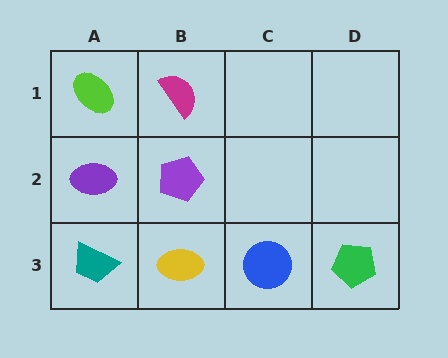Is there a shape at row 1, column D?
No, that cell is empty.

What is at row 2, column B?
A purple pentagon.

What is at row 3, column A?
A teal trapezoid.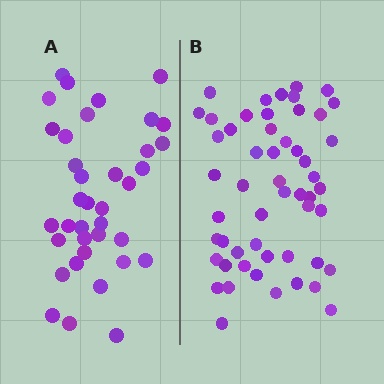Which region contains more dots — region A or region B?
Region B (the right region) has more dots.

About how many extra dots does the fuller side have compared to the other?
Region B has approximately 15 more dots than region A.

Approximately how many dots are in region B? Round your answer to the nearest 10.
About 50 dots. (The exact count is 53, which rounds to 50.)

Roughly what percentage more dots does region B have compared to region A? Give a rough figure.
About 45% more.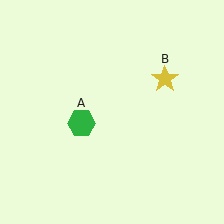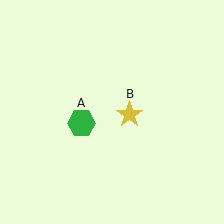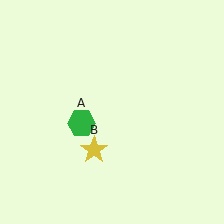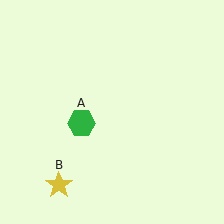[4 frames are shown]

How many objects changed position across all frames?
1 object changed position: yellow star (object B).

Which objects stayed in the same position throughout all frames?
Green hexagon (object A) remained stationary.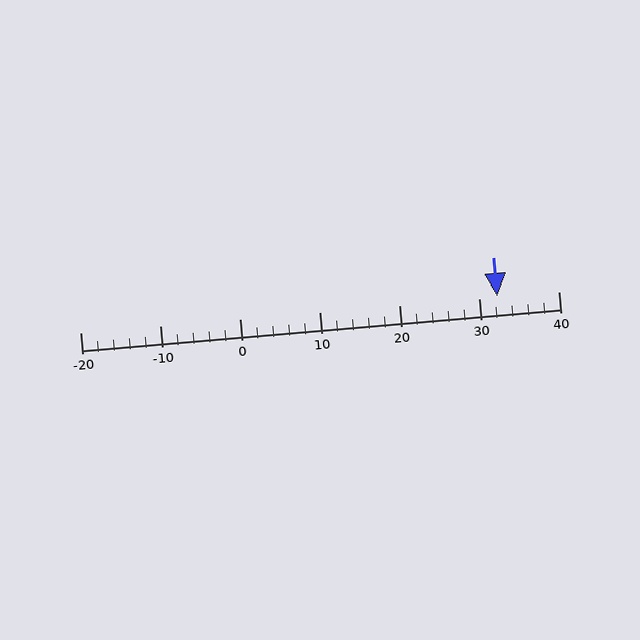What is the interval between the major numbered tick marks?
The major tick marks are spaced 10 units apart.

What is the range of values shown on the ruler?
The ruler shows values from -20 to 40.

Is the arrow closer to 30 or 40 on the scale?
The arrow is closer to 30.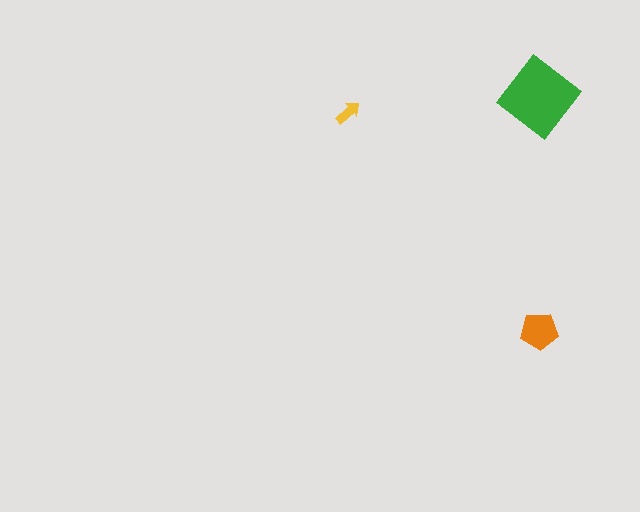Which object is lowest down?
The orange pentagon is bottommost.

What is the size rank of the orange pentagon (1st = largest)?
2nd.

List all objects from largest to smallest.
The green diamond, the orange pentagon, the yellow arrow.